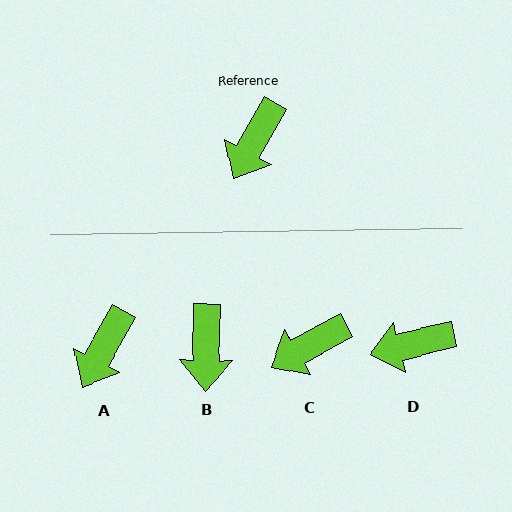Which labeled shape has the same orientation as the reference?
A.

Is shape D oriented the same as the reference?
No, it is off by about 48 degrees.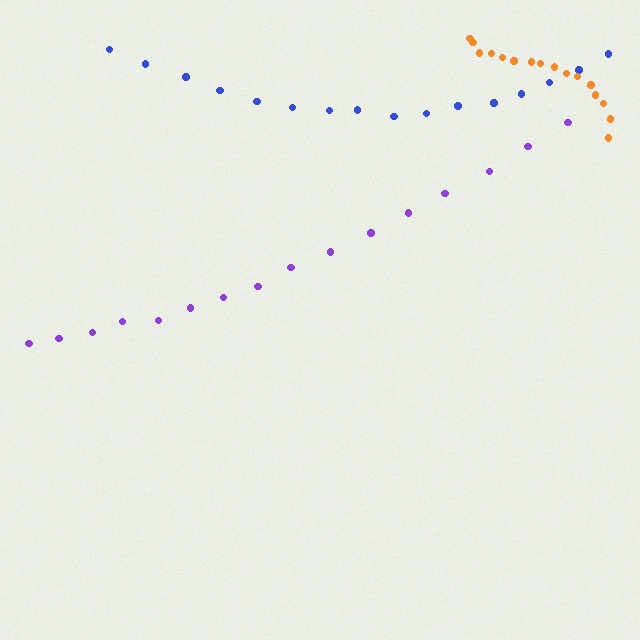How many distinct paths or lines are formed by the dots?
There are 3 distinct paths.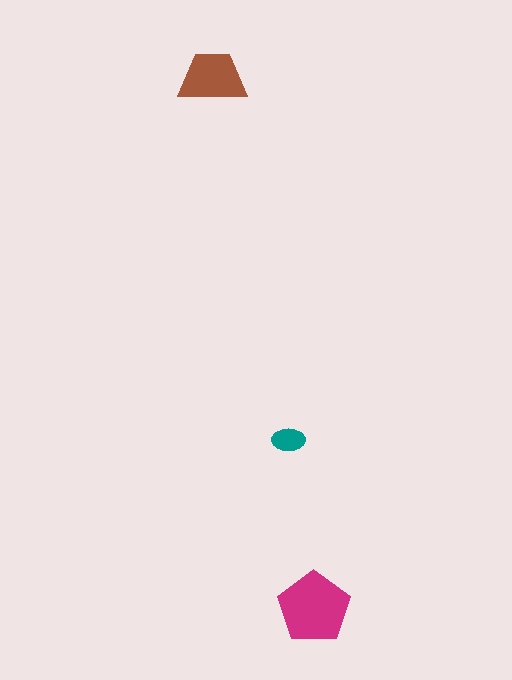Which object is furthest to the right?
The magenta pentagon is rightmost.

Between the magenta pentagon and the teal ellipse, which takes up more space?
The magenta pentagon.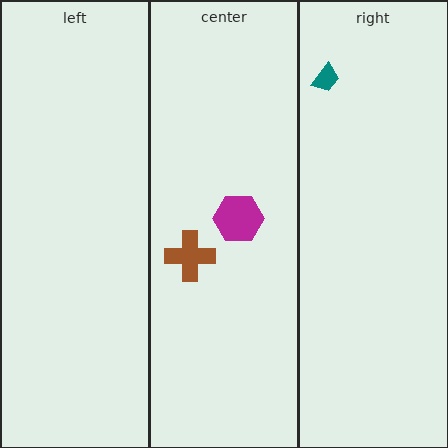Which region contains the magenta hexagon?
The center region.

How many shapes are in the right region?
1.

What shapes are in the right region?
The teal trapezoid.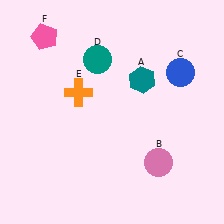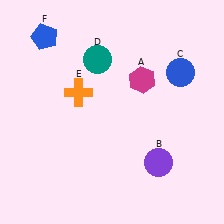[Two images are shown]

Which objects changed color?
A changed from teal to magenta. B changed from pink to purple. F changed from pink to blue.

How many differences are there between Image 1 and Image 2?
There are 3 differences between the two images.